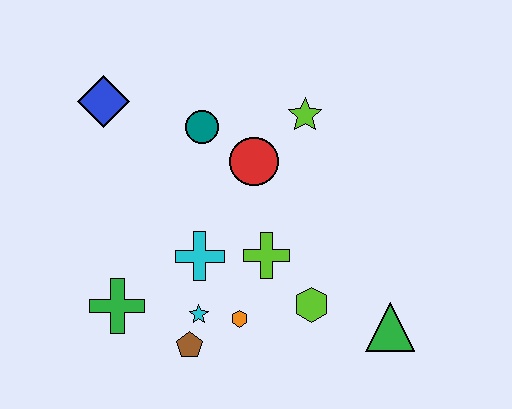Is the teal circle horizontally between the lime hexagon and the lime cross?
No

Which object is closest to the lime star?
The red circle is closest to the lime star.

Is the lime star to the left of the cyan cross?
No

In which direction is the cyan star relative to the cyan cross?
The cyan star is below the cyan cross.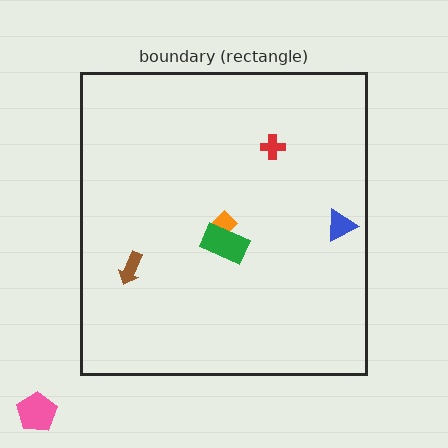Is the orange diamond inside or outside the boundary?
Inside.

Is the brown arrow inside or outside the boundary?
Inside.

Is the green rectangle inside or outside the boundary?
Inside.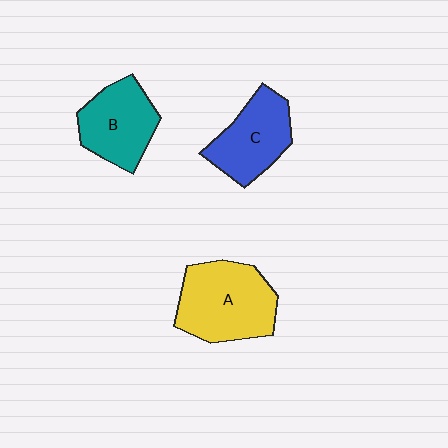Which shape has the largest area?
Shape A (yellow).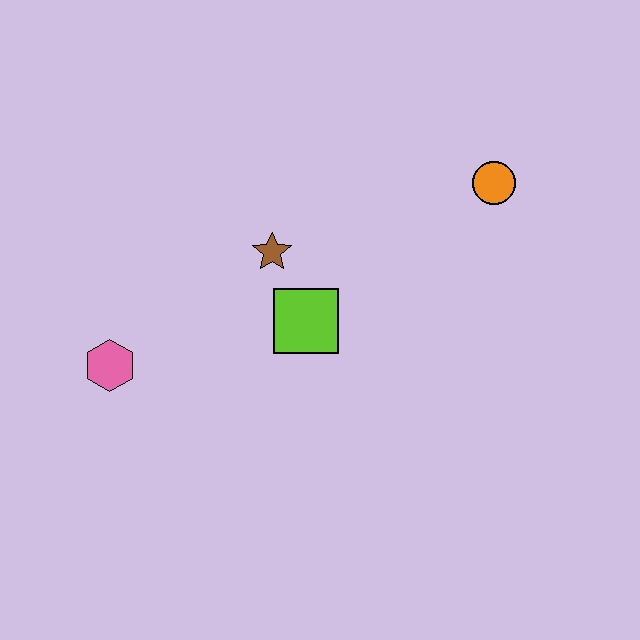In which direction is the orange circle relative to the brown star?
The orange circle is to the right of the brown star.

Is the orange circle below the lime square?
No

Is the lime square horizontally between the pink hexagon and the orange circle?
Yes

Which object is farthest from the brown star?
The orange circle is farthest from the brown star.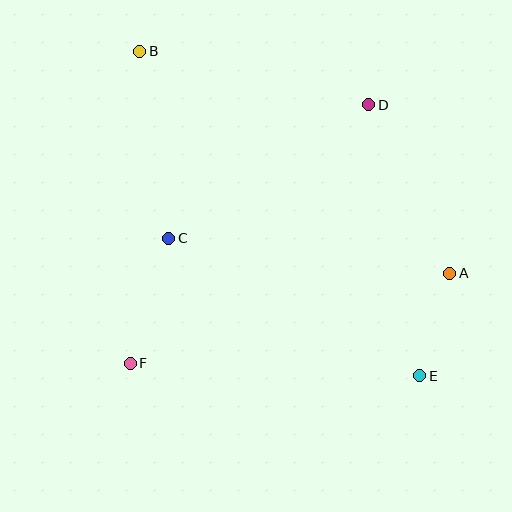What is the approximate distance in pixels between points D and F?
The distance between D and F is approximately 351 pixels.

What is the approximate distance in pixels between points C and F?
The distance between C and F is approximately 131 pixels.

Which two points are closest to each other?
Points A and E are closest to each other.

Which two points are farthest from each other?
Points B and E are farthest from each other.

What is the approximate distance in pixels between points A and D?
The distance between A and D is approximately 187 pixels.